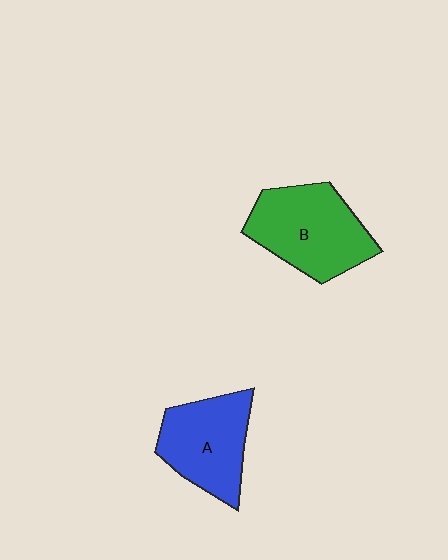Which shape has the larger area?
Shape B (green).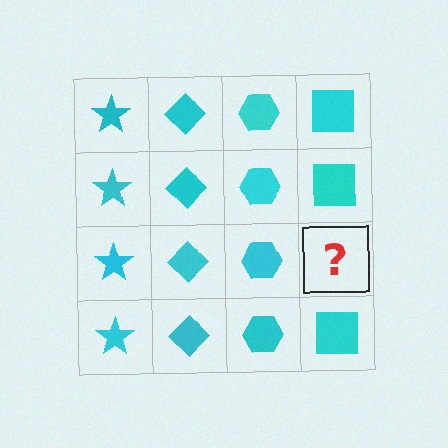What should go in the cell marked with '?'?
The missing cell should contain a cyan square.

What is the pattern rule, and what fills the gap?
The rule is that each column has a consistent shape. The gap should be filled with a cyan square.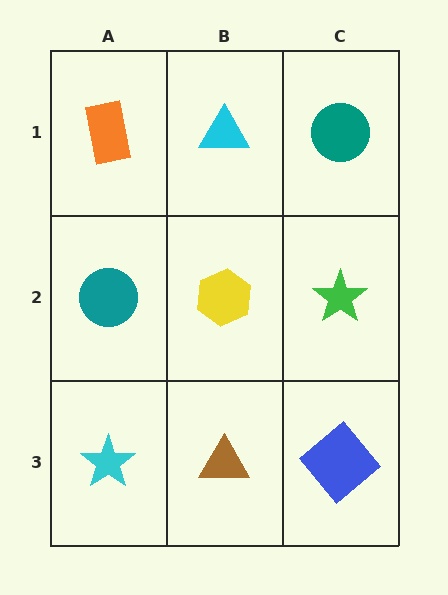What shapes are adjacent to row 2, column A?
An orange rectangle (row 1, column A), a cyan star (row 3, column A), a yellow hexagon (row 2, column B).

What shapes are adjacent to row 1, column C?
A green star (row 2, column C), a cyan triangle (row 1, column B).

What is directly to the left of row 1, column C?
A cyan triangle.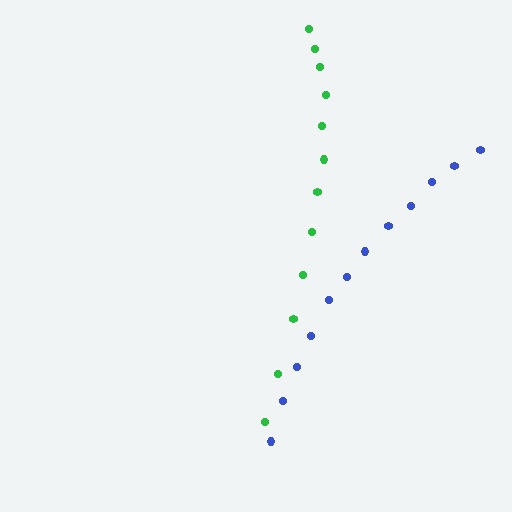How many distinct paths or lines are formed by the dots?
There are 2 distinct paths.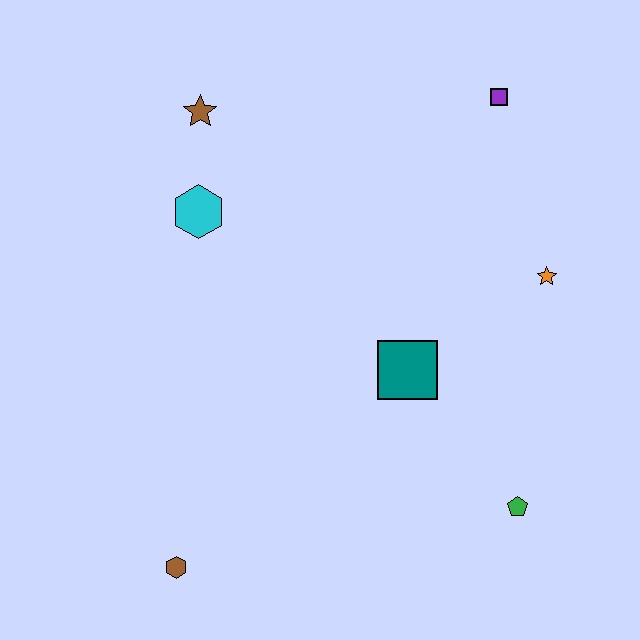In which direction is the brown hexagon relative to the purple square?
The brown hexagon is below the purple square.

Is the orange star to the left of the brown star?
No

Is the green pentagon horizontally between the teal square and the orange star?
Yes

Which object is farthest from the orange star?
The brown hexagon is farthest from the orange star.